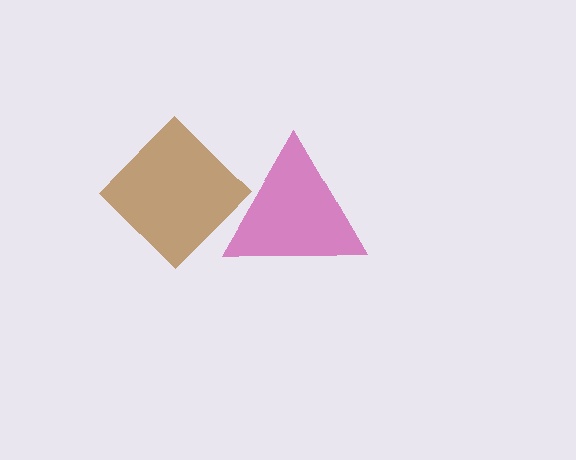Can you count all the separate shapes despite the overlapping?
Yes, there are 2 separate shapes.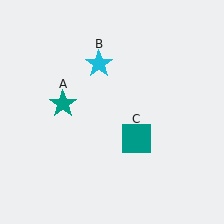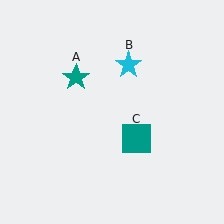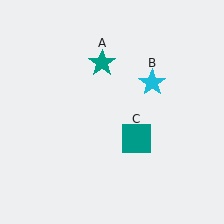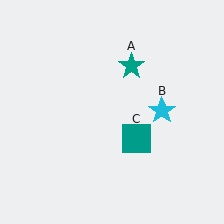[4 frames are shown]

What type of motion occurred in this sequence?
The teal star (object A), cyan star (object B) rotated clockwise around the center of the scene.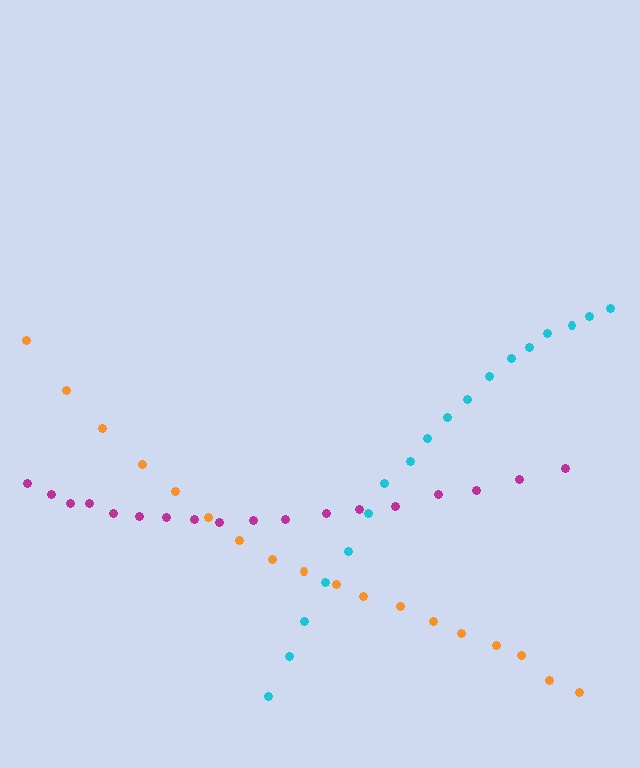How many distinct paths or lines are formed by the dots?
There are 3 distinct paths.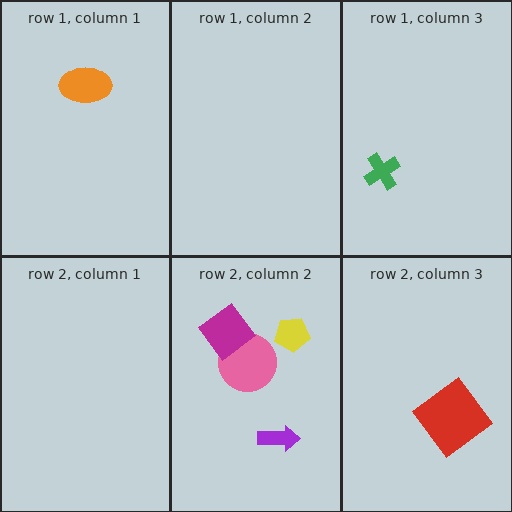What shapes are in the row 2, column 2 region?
The purple arrow, the yellow pentagon, the pink circle, the magenta diamond.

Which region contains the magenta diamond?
The row 2, column 2 region.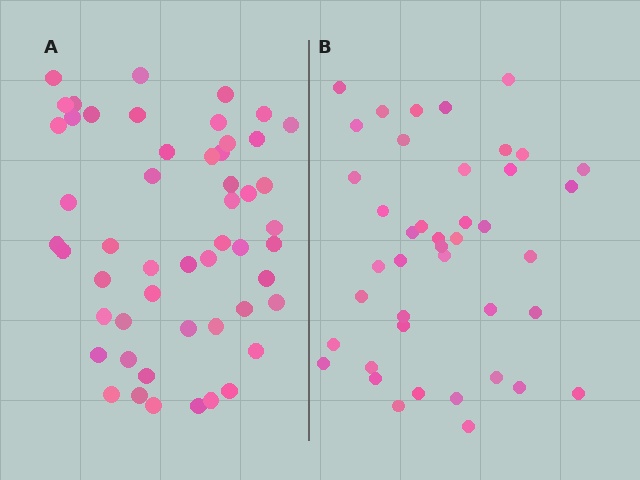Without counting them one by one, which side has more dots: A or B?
Region A (the left region) has more dots.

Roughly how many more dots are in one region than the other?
Region A has roughly 10 or so more dots than region B.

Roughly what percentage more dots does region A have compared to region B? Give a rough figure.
About 25% more.